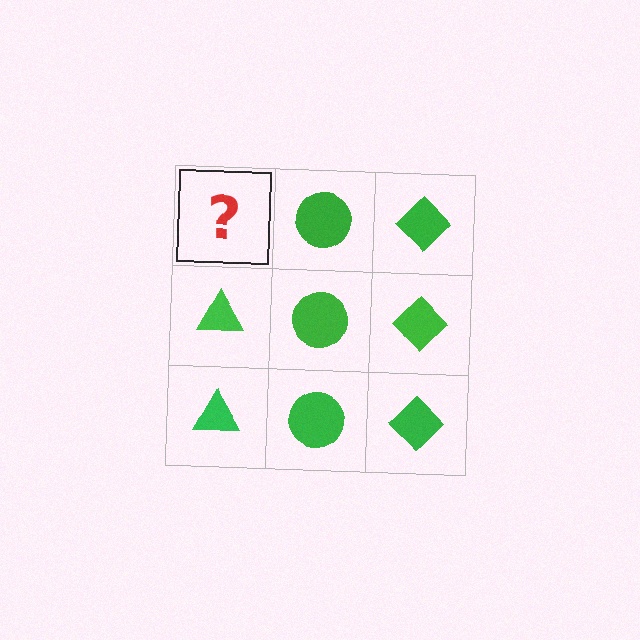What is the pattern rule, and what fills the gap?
The rule is that each column has a consistent shape. The gap should be filled with a green triangle.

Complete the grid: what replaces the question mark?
The question mark should be replaced with a green triangle.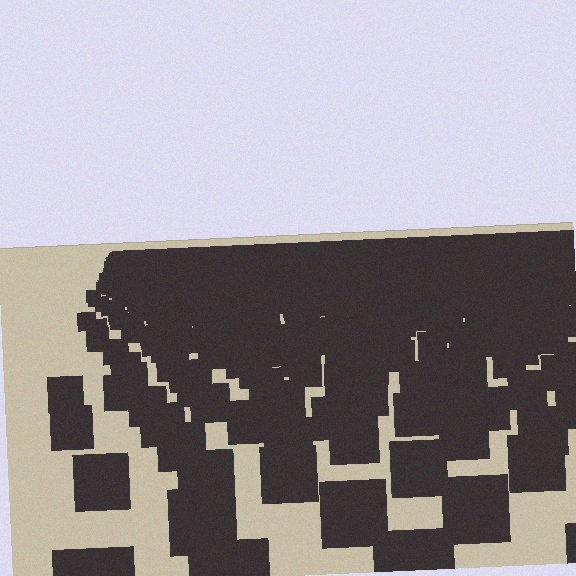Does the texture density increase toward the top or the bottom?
Density increases toward the top.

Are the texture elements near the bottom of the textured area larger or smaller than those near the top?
Larger. Near the bottom, elements are closer to the viewer and appear at a bigger on-screen size.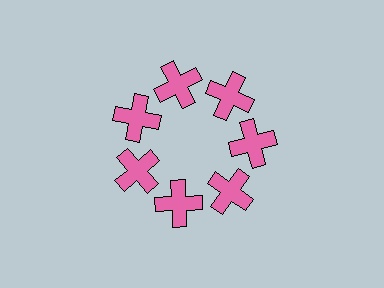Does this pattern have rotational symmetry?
Yes, this pattern has 7-fold rotational symmetry. It looks the same after rotating 51 degrees around the center.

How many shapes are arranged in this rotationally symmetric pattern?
There are 7 shapes, arranged in 7 groups of 1.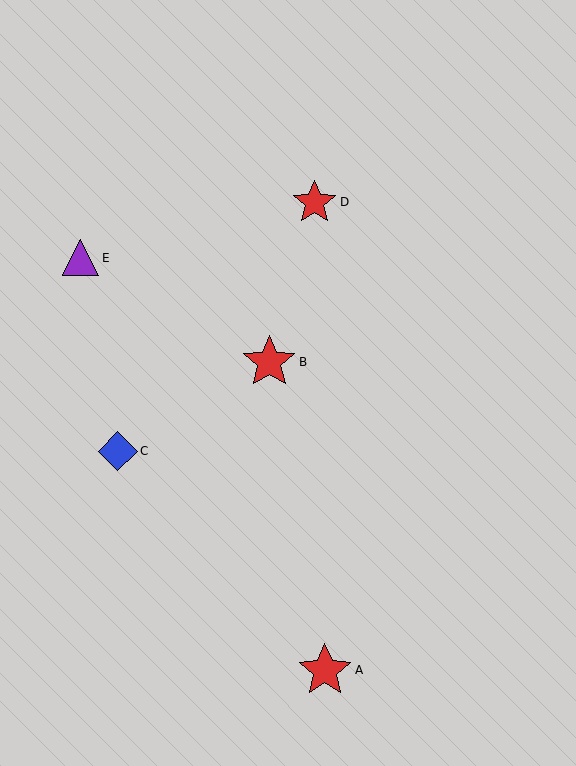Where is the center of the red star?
The center of the red star is at (325, 670).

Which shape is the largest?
The red star (labeled A) is the largest.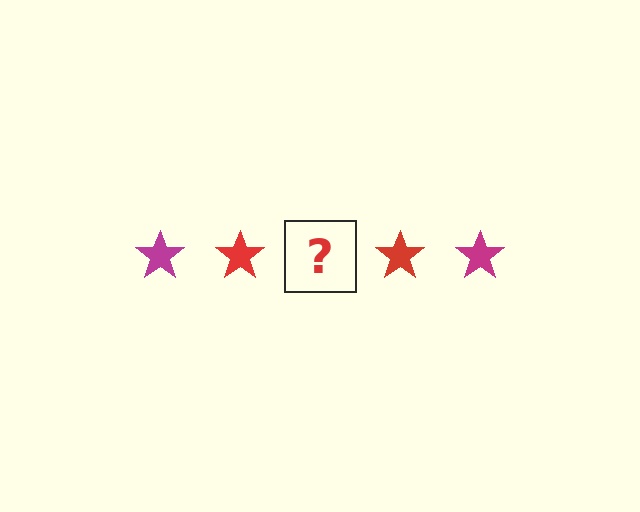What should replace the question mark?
The question mark should be replaced with a magenta star.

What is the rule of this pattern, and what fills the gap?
The rule is that the pattern cycles through magenta, red stars. The gap should be filled with a magenta star.